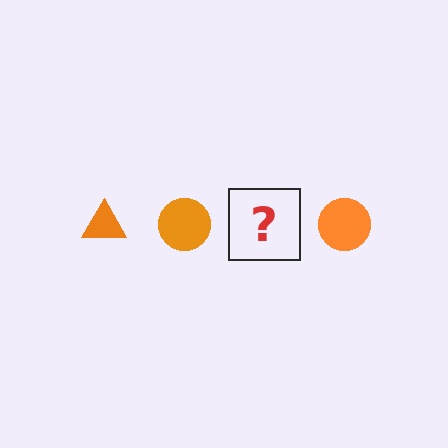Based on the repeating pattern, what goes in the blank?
The blank should be an orange triangle.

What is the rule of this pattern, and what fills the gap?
The rule is that the pattern cycles through triangle, circle shapes in orange. The gap should be filled with an orange triangle.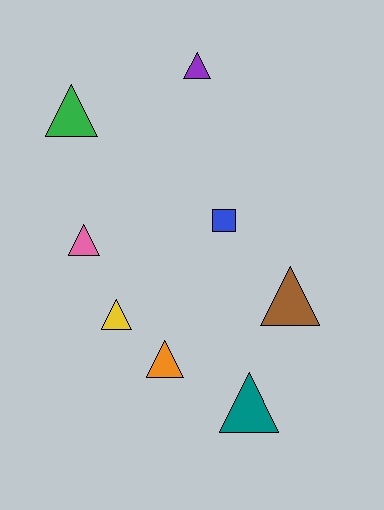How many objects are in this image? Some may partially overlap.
There are 8 objects.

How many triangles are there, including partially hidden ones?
There are 7 triangles.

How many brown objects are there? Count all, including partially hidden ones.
There is 1 brown object.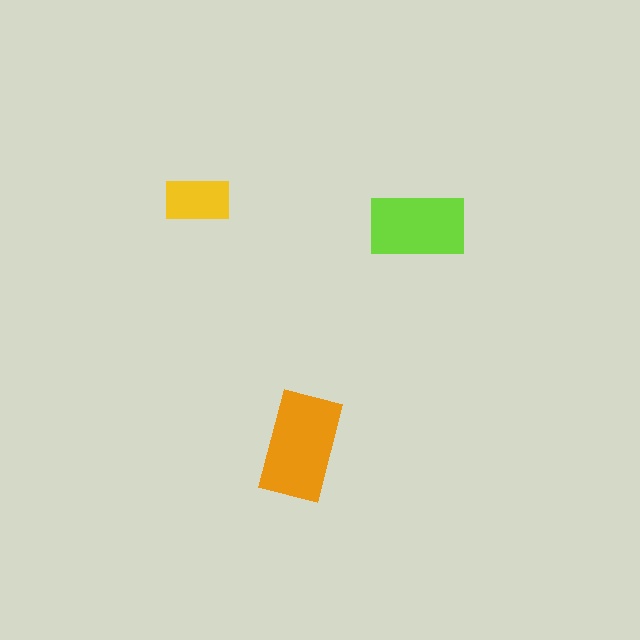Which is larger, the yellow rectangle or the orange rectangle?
The orange one.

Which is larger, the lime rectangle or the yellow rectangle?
The lime one.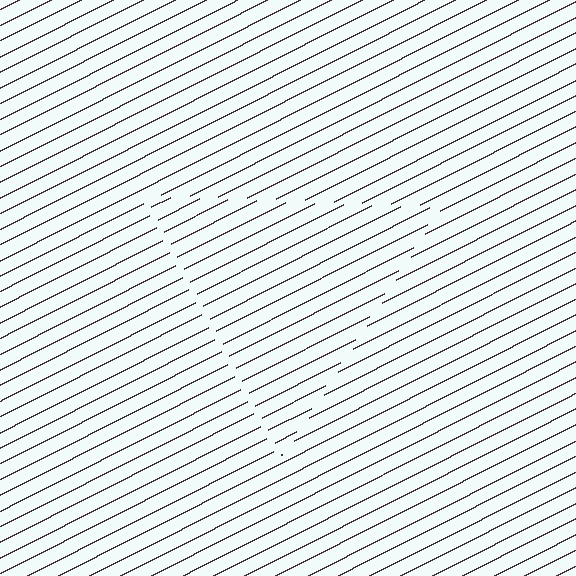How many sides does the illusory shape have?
3 sides — the line-ends trace a triangle.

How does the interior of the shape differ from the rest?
The interior of the shape contains the same grating, shifted by half a period — the contour is defined by the phase discontinuity where line-ends from the inner and outer gratings abut.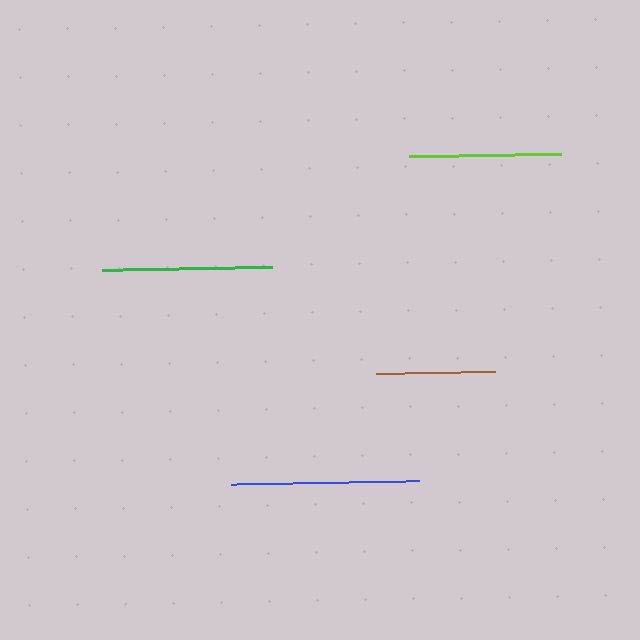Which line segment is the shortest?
The brown line is the shortest at approximately 119 pixels.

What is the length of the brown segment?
The brown segment is approximately 119 pixels long.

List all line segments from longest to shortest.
From longest to shortest: blue, green, lime, brown.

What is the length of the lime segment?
The lime segment is approximately 152 pixels long.